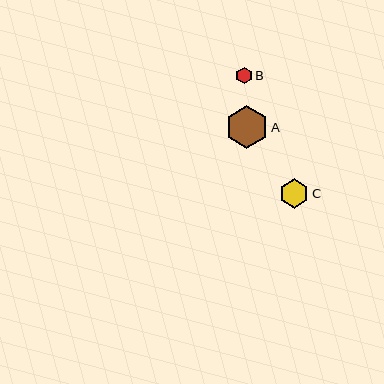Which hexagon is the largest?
Hexagon A is the largest with a size of approximately 43 pixels.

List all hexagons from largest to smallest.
From largest to smallest: A, C, B.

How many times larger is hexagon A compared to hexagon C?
Hexagon A is approximately 1.5 times the size of hexagon C.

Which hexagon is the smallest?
Hexagon B is the smallest with a size of approximately 17 pixels.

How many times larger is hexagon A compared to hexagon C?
Hexagon A is approximately 1.5 times the size of hexagon C.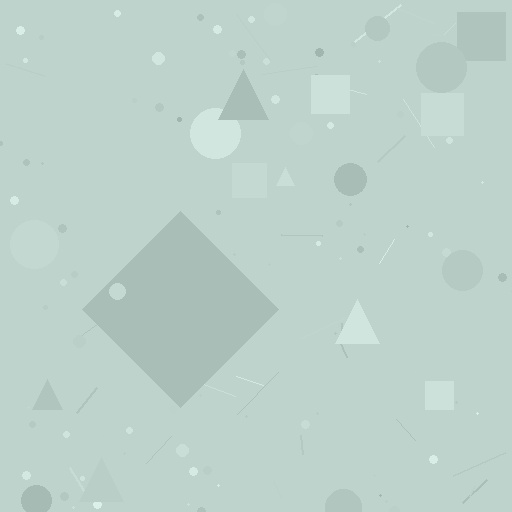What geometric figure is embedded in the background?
A diamond is embedded in the background.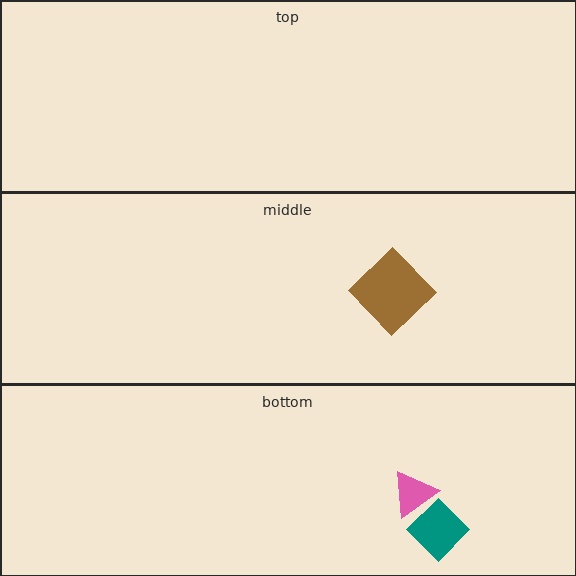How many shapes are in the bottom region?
2.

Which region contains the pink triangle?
The bottom region.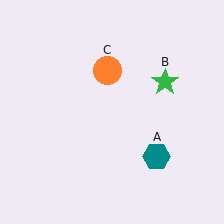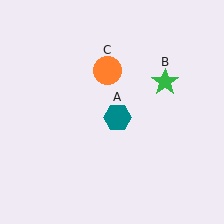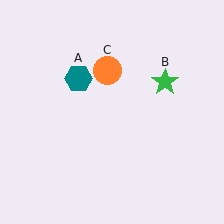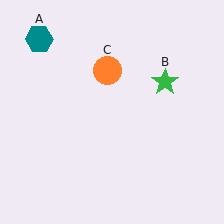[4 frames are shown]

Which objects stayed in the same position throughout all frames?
Green star (object B) and orange circle (object C) remained stationary.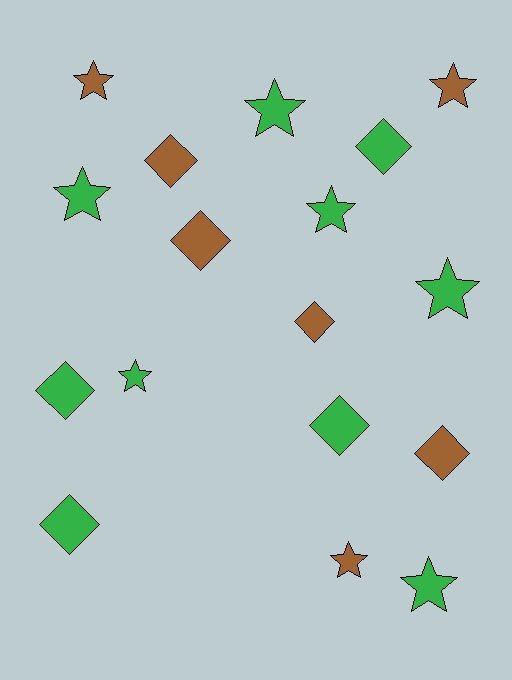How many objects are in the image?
There are 17 objects.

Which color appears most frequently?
Green, with 10 objects.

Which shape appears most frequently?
Star, with 9 objects.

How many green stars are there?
There are 6 green stars.